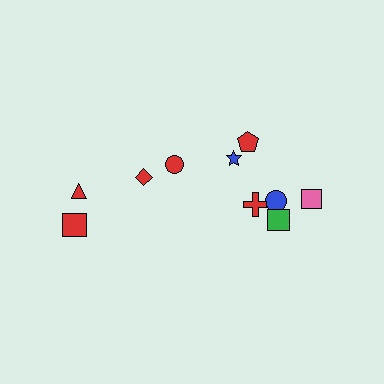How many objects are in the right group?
There are 6 objects.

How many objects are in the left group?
There are 4 objects.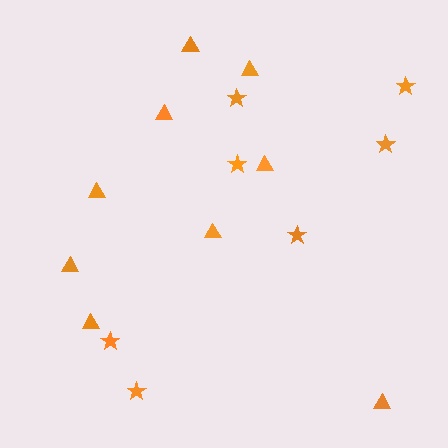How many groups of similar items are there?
There are 2 groups: one group of stars (7) and one group of triangles (9).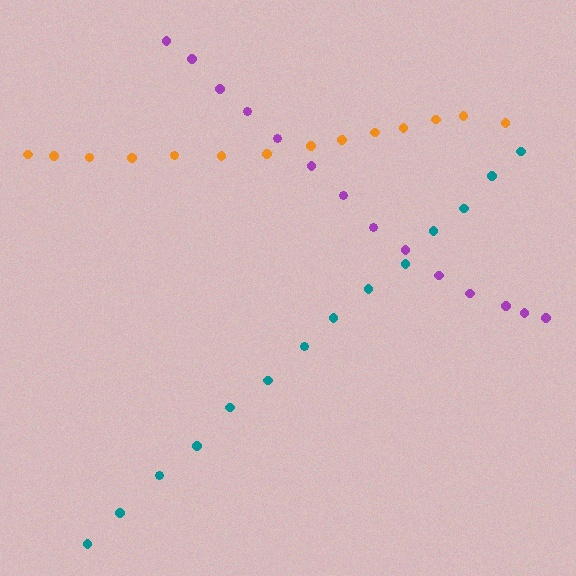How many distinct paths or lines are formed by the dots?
There are 3 distinct paths.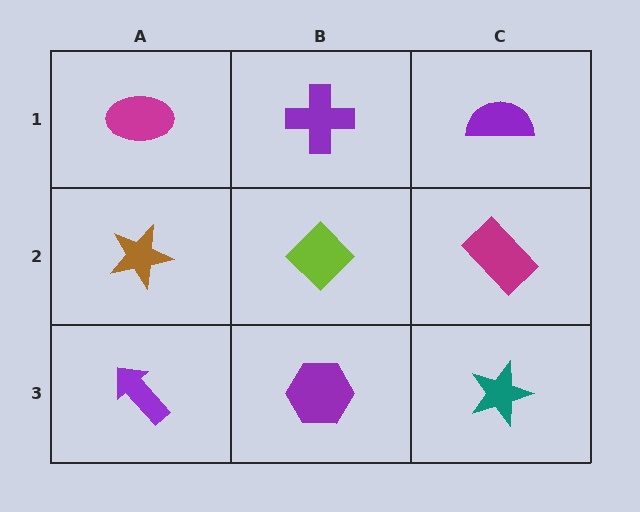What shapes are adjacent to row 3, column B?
A lime diamond (row 2, column B), a purple arrow (row 3, column A), a teal star (row 3, column C).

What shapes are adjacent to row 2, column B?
A purple cross (row 1, column B), a purple hexagon (row 3, column B), a brown star (row 2, column A), a magenta rectangle (row 2, column C).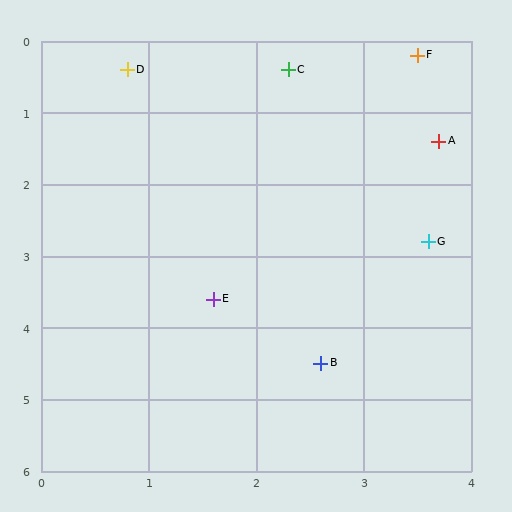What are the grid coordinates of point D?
Point D is at approximately (0.8, 0.4).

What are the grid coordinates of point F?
Point F is at approximately (3.5, 0.2).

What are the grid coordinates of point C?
Point C is at approximately (2.3, 0.4).